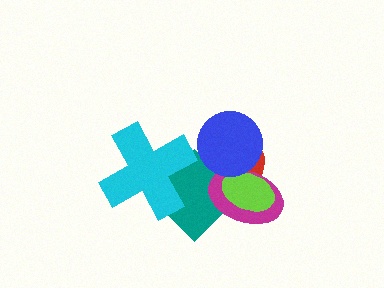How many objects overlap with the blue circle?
4 objects overlap with the blue circle.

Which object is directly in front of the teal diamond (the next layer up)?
The magenta ellipse is directly in front of the teal diamond.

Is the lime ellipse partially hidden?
Yes, it is partially covered by another shape.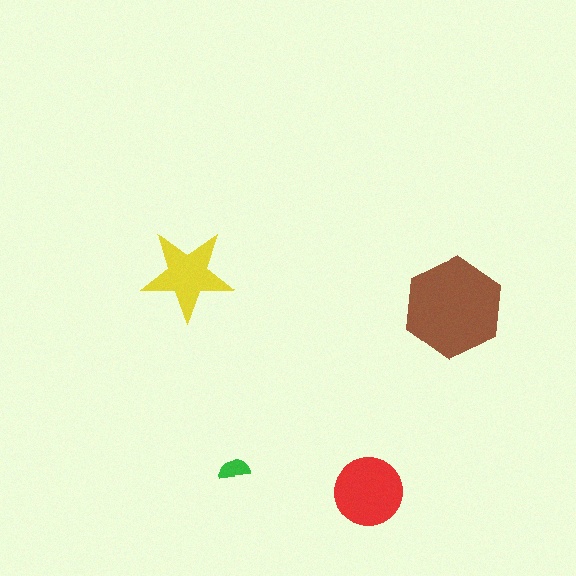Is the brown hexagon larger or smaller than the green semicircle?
Larger.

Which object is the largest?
The brown hexagon.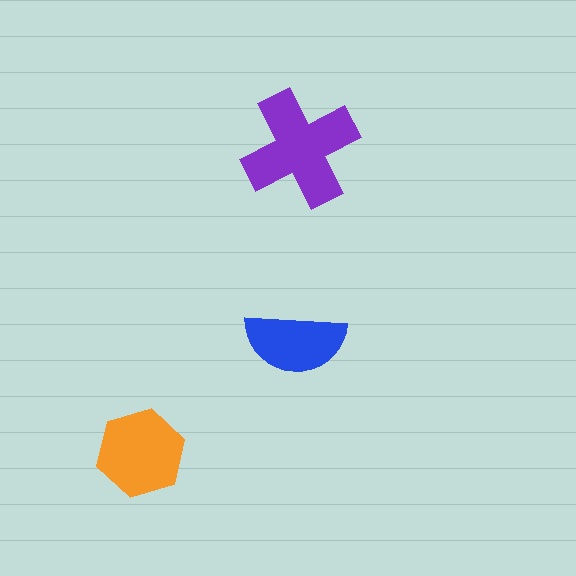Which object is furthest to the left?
The orange hexagon is leftmost.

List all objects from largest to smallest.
The purple cross, the orange hexagon, the blue semicircle.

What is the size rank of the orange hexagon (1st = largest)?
2nd.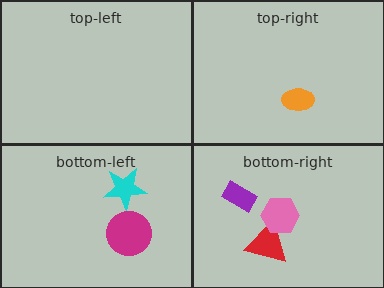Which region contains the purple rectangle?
The bottom-right region.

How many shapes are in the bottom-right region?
3.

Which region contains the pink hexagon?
The bottom-right region.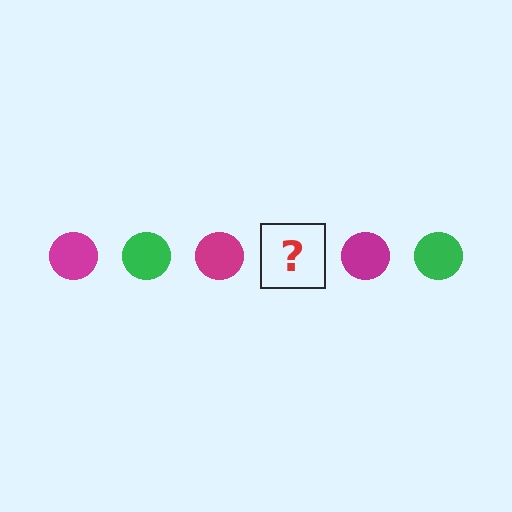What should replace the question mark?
The question mark should be replaced with a green circle.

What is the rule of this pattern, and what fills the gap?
The rule is that the pattern cycles through magenta, green circles. The gap should be filled with a green circle.